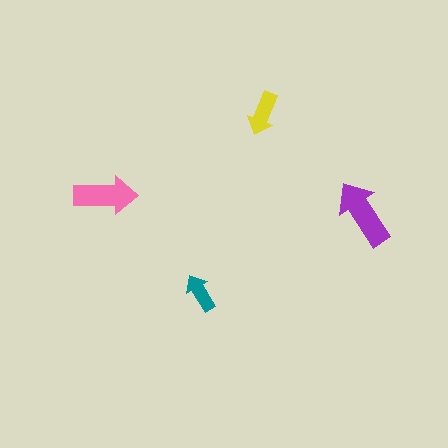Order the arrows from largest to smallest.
the purple one, the pink one, the yellow one, the teal one.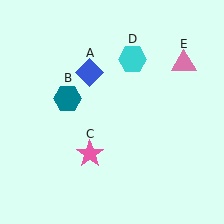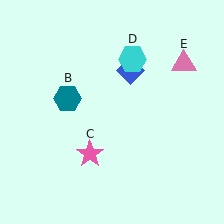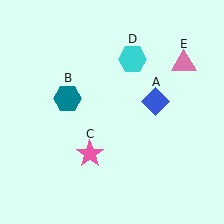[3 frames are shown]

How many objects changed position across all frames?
1 object changed position: blue diamond (object A).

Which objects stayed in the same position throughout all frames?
Teal hexagon (object B) and pink star (object C) and cyan hexagon (object D) and pink triangle (object E) remained stationary.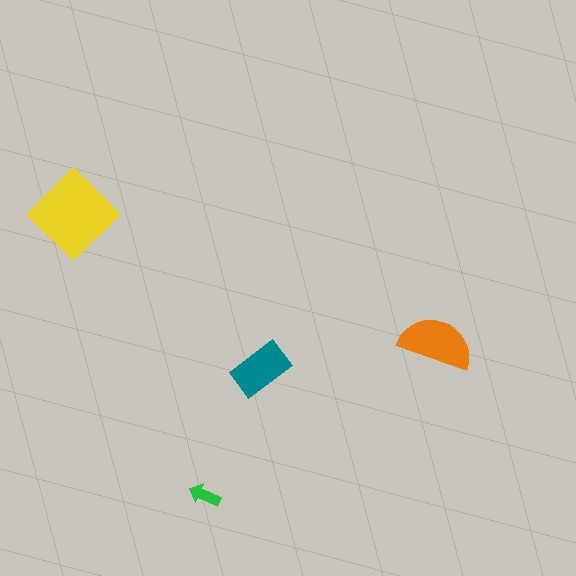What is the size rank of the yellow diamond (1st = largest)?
1st.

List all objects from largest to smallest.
The yellow diamond, the orange semicircle, the teal rectangle, the green arrow.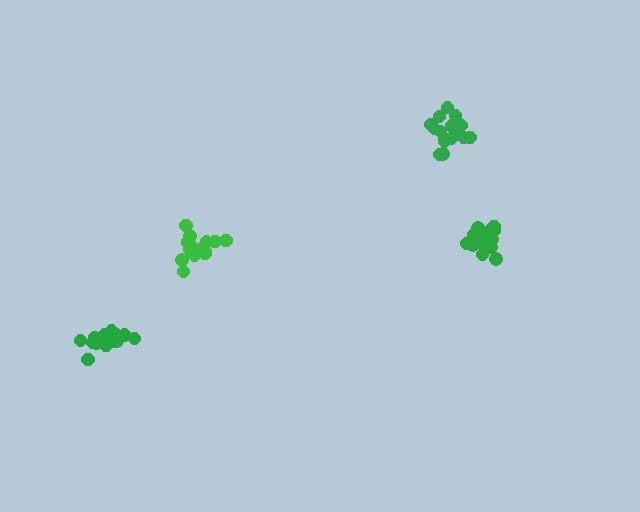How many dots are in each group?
Group 1: 14 dots, Group 2: 19 dots, Group 3: 14 dots, Group 4: 15 dots (62 total).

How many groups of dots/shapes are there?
There are 4 groups.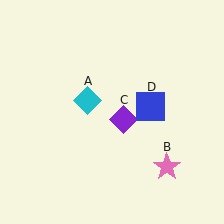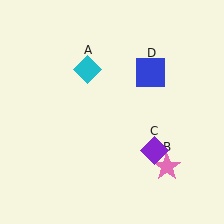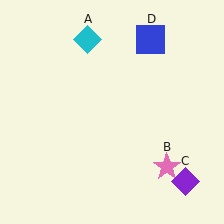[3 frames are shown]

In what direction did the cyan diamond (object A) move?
The cyan diamond (object A) moved up.